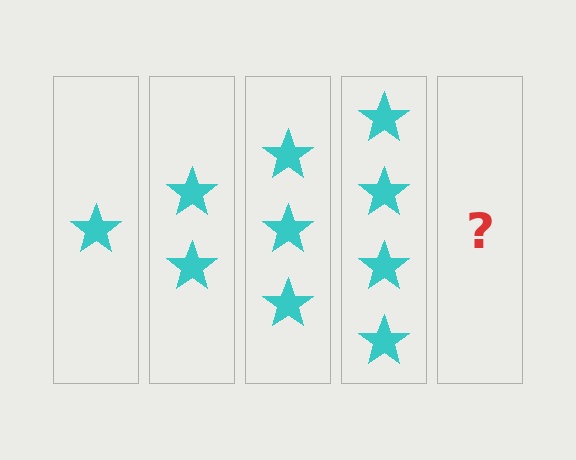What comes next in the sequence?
The next element should be 5 stars.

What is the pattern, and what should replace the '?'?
The pattern is that each step adds one more star. The '?' should be 5 stars.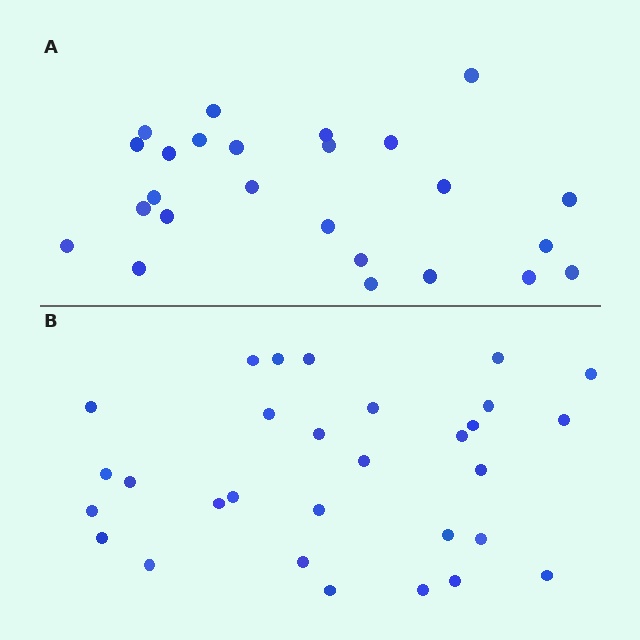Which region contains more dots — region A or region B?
Region B (the bottom region) has more dots.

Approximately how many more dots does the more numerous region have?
Region B has about 5 more dots than region A.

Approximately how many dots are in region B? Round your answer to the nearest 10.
About 30 dots.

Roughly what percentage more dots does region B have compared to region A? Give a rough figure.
About 20% more.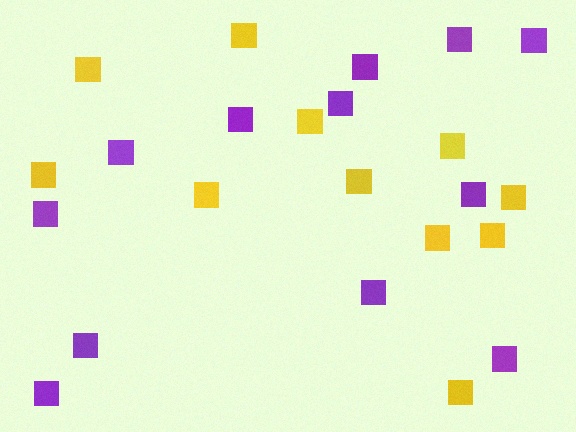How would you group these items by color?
There are 2 groups: one group of purple squares (12) and one group of yellow squares (11).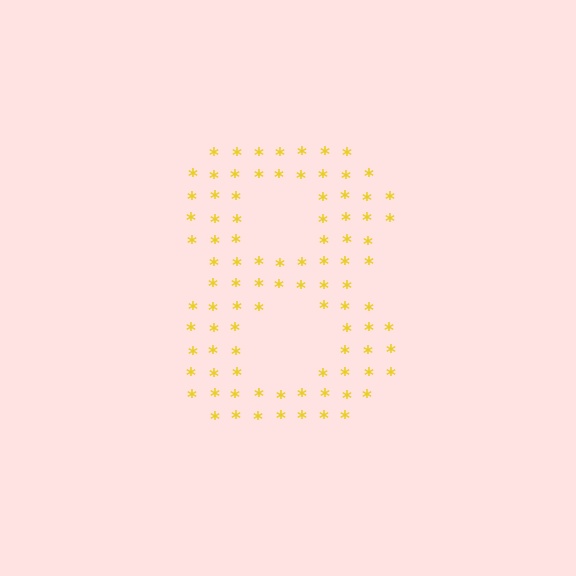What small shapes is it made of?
It is made of small asterisks.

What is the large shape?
The large shape is the digit 8.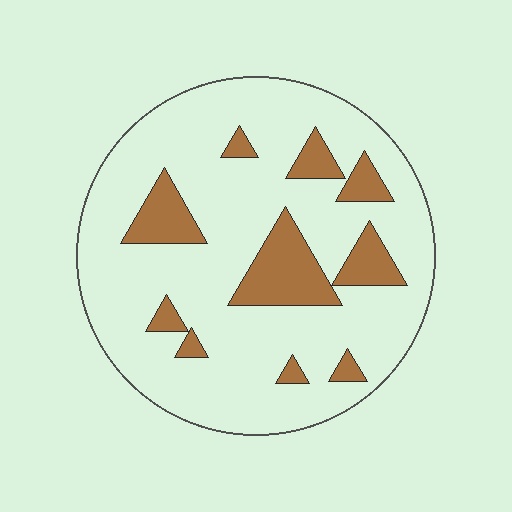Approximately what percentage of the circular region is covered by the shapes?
Approximately 20%.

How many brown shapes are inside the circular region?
10.